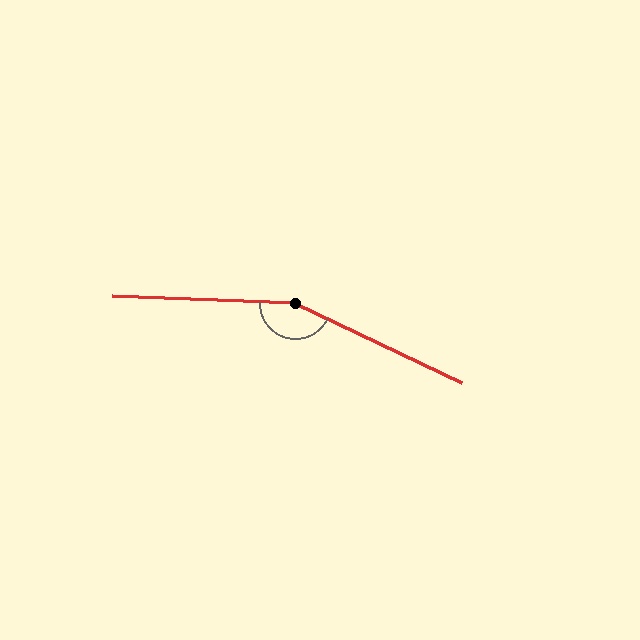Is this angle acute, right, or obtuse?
It is obtuse.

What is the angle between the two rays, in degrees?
Approximately 157 degrees.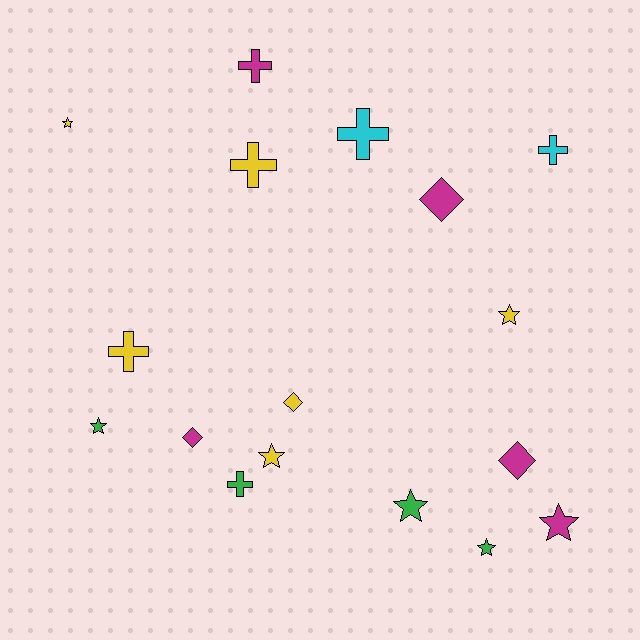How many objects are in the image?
There are 17 objects.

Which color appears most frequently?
Yellow, with 6 objects.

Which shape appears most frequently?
Star, with 7 objects.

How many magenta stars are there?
There is 1 magenta star.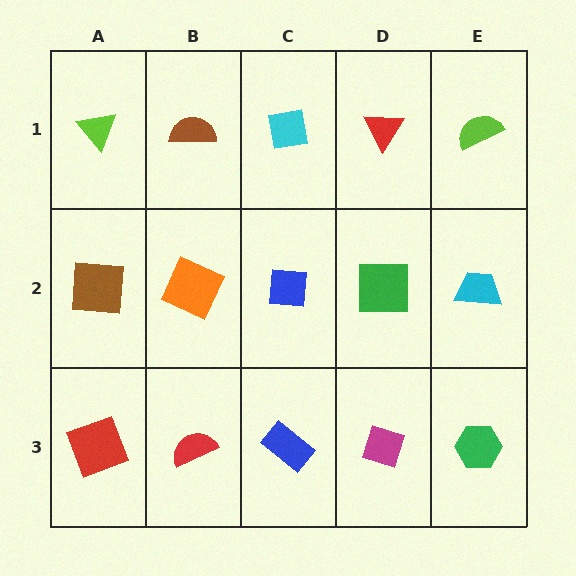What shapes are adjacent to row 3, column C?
A blue square (row 2, column C), a red semicircle (row 3, column B), a magenta diamond (row 3, column D).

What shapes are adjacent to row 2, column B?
A brown semicircle (row 1, column B), a red semicircle (row 3, column B), a brown square (row 2, column A), a blue square (row 2, column C).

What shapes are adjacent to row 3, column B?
An orange square (row 2, column B), a red square (row 3, column A), a blue rectangle (row 3, column C).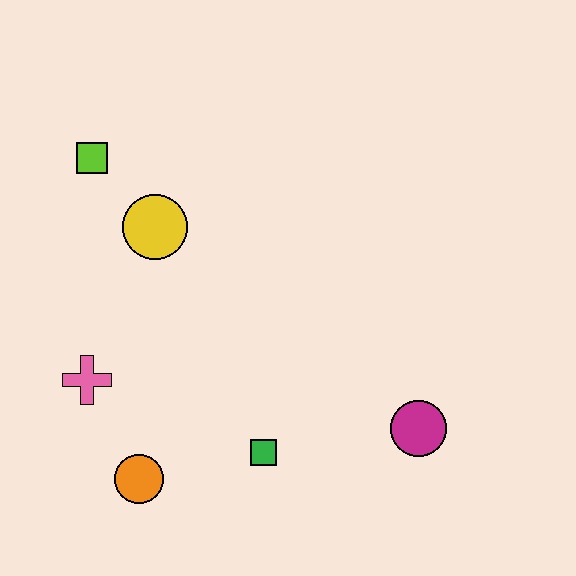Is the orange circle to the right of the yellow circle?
No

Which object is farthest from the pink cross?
The magenta circle is farthest from the pink cross.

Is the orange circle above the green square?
No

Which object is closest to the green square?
The orange circle is closest to the green square.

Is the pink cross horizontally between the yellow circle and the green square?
No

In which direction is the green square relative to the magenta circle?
The green square is to the left of the magenta circle.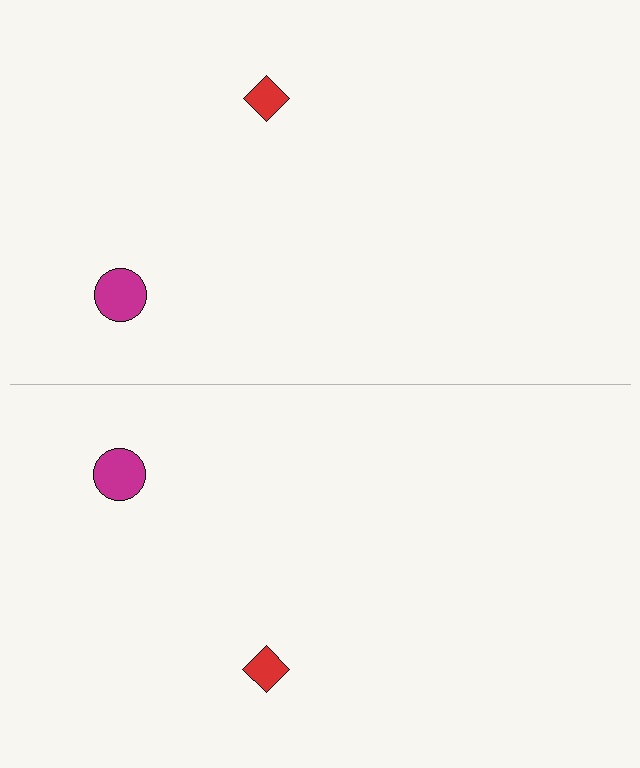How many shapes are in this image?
There are 4 shapes in this image.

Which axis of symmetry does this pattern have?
The pattern has a horizontal axis of symmetry running through the center of the image.